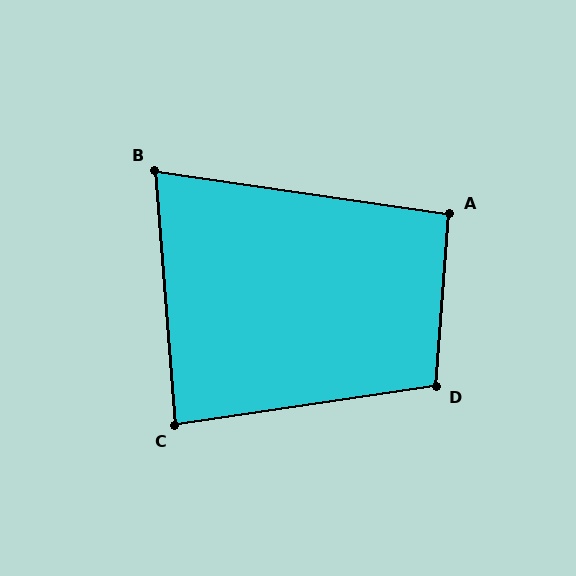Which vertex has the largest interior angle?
D, at approximately 103 degrees.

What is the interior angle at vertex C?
Approximately 86 degrees (approximately right).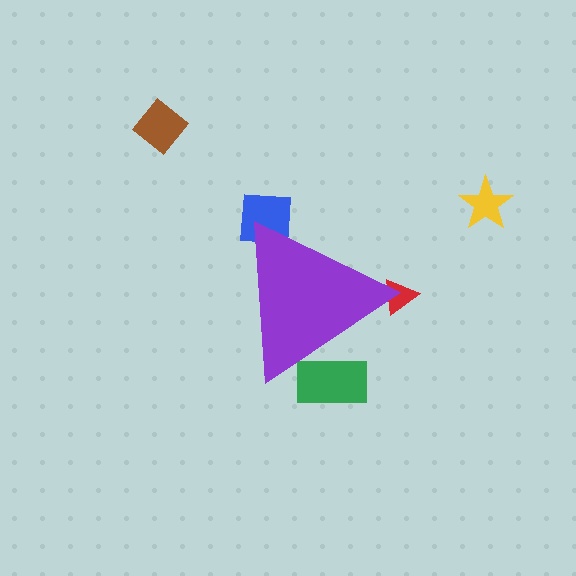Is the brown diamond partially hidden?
No, the brown diamond is fully visible.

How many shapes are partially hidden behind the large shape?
3 shapes are partially hidden.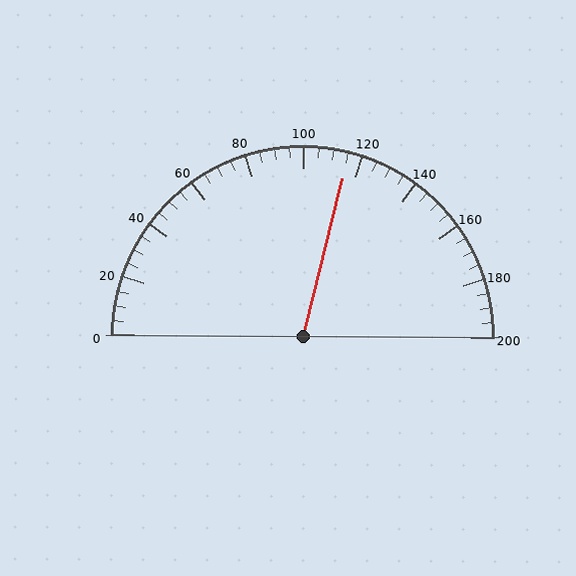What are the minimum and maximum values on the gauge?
The gauge ranges from 0 to 200.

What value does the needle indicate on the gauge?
The needle indicates approximately 115.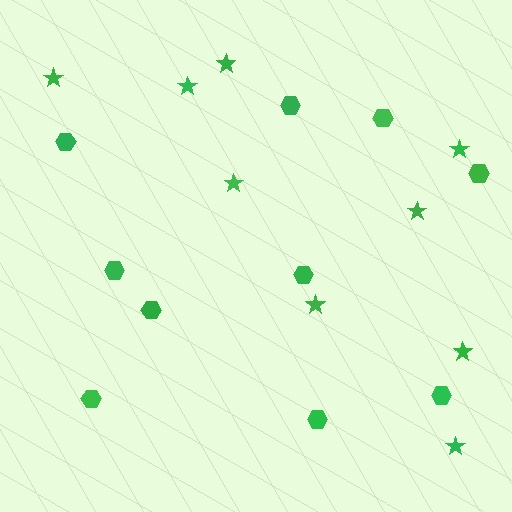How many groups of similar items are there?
There are 2 groups: one group of hexagons (10) and one group of stars (9).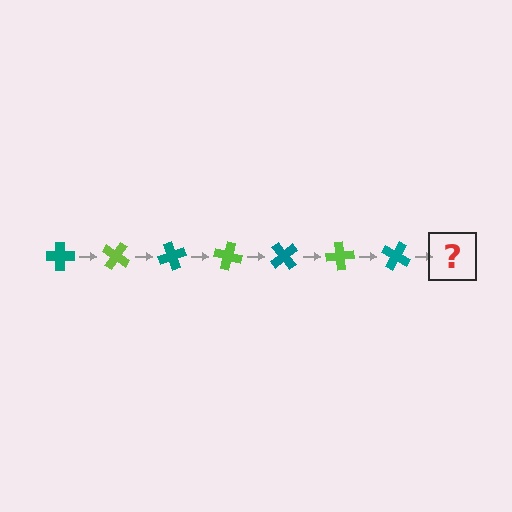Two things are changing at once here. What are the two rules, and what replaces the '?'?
The two rules are that it rotates 35 degrees each step and the color cycles through teal and lime. The '?' should be a lime cross, rotated 245 degrees from the start.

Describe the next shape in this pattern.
It should be a lime cross, rotated 245 degrees from the start.